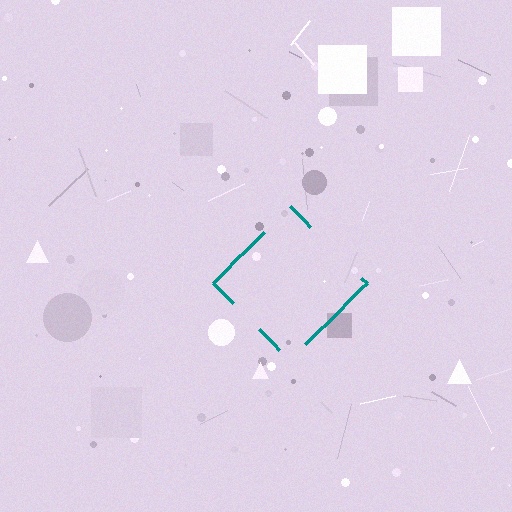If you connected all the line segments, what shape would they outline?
They would outline a diamond.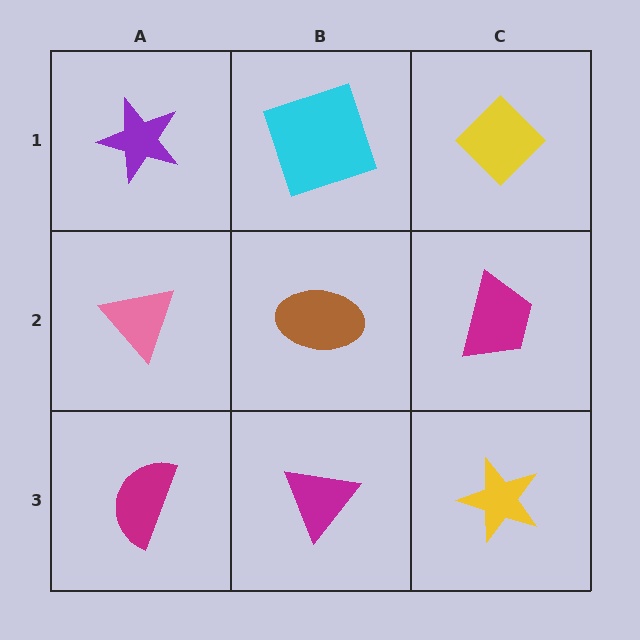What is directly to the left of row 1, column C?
A cyan square.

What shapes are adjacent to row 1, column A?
A pink triangle (row 2, column A), a cyan square (row 1, column B).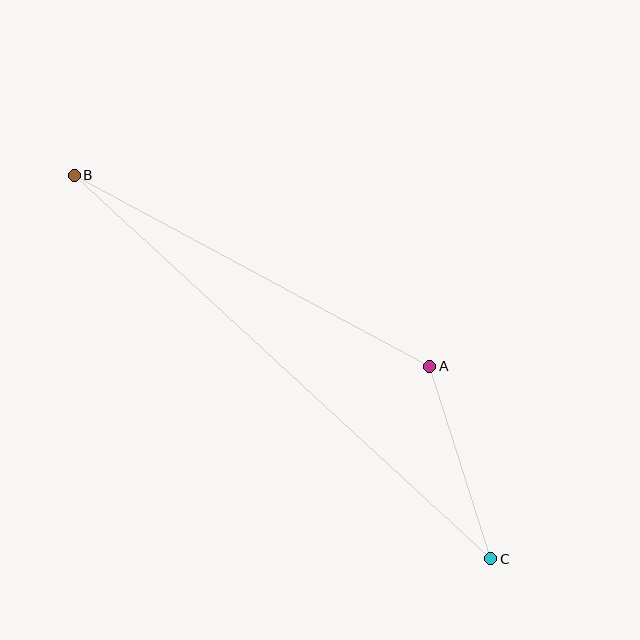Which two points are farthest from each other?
Points B and C are farthest from each other.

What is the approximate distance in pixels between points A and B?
The distance between A and B is approximately 404 pixels.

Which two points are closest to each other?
Points A and C are closest to each other.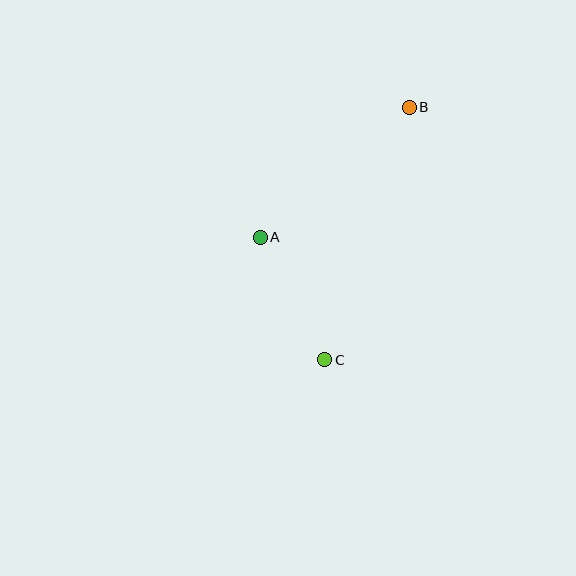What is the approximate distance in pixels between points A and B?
The distance between A and B is approximately 198 pixels.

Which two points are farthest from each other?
Points B and C are farthest from each other.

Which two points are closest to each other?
Points A and C are closest to each other.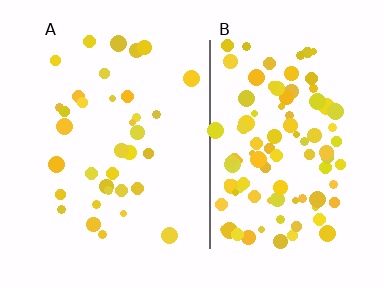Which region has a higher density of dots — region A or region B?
B (the right).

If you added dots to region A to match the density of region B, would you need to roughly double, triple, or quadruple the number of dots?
Approximately triple.